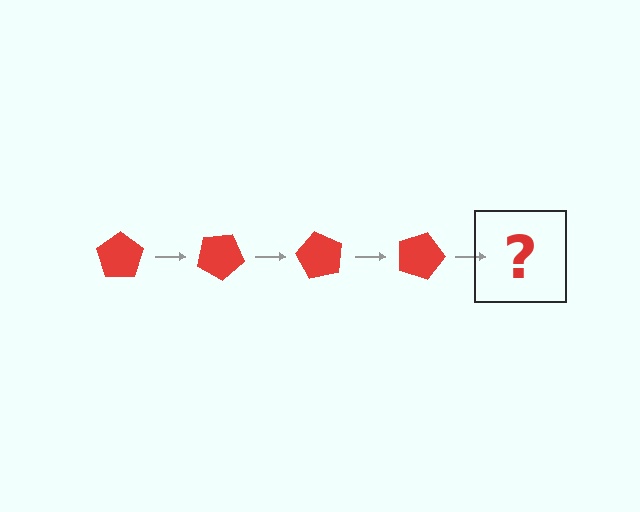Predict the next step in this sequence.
The next step is a red pentagon rotated 120 degrees.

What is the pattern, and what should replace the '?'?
The pattern is that the pentagon rotates 30 degrees each step. The '?' should be a red pentagon rotated 120 degrees.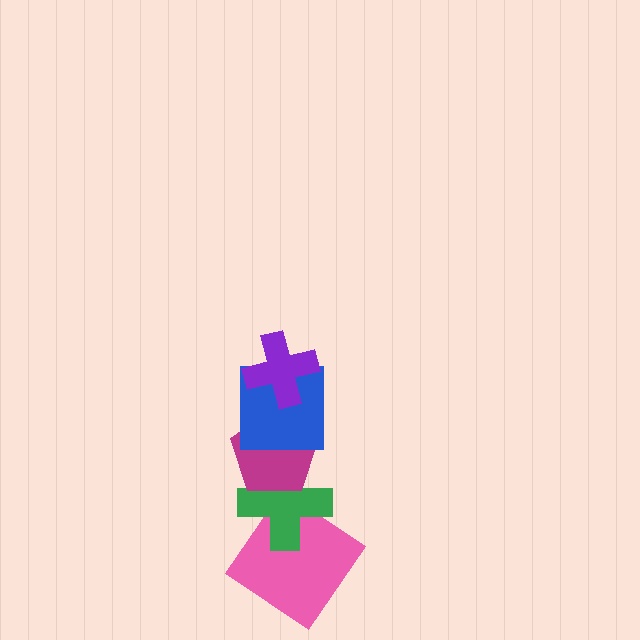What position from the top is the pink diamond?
The pink diamond is 5th from the top.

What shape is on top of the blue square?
The purple cross is on top of the blue square.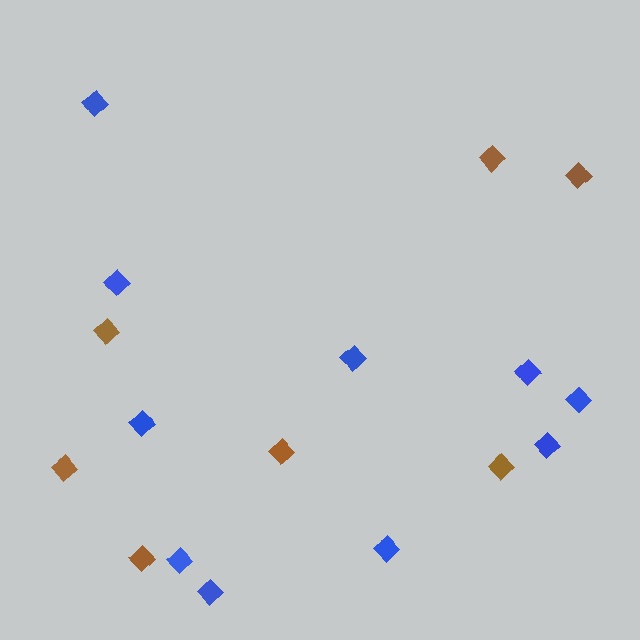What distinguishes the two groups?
There are 2 groups: one group of blue diamonds (10) and one group of brown diamonds (7).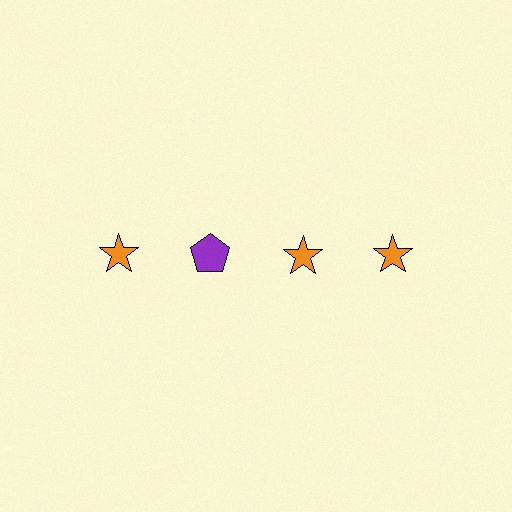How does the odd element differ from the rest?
It differs in both color (purple instead of orange) and shape (pentagon instead of star).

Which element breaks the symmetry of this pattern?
The purple pentagon in the top row, second from left column breaks the symmetry. All other shapes are orange stars.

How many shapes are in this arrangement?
There are 4 shapes arranged in a grid pattern.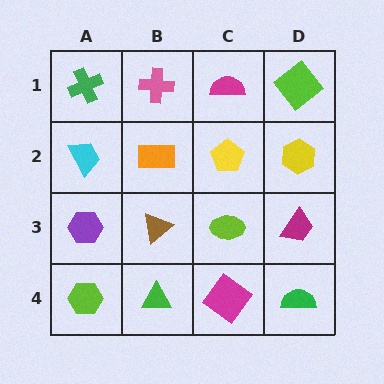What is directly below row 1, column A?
A cyan trapezoid.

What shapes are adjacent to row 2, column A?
A green cross (row 1, column A), a purple hexagon (row 3, column A), an orange rectangle (row 2, column B).